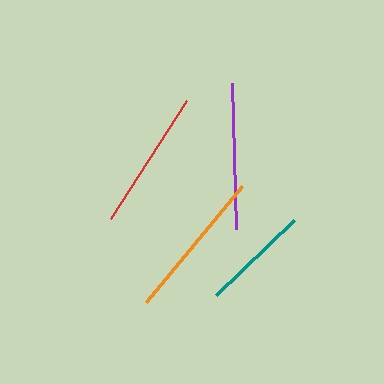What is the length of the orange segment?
The orange segment is approximately 151 pixels long.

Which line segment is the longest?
The orange line is the longest at approximately 151 pixels.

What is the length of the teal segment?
The teal segment is approximately 108 pixels long.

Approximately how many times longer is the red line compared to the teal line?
The red line is approximately 1.3 times the length of the teal line.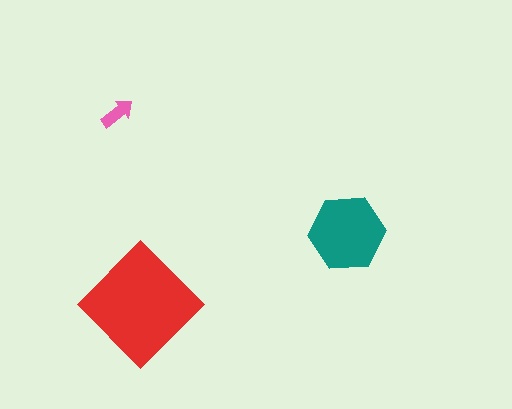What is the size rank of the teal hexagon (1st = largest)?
2nd.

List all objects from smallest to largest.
The pink arrow, the teal hexagon, the red diamond.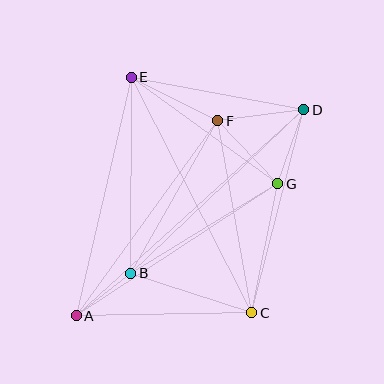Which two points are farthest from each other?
Points A and D are farthest from each other.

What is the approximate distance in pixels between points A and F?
The distance between A and F is approximately 241 pixels.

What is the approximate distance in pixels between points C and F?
The distance between C and F is approximately 195 pixels.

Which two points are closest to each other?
Points A and B are closest to each other.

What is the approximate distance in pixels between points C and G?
The distance between C and G is approximately 132 pixels.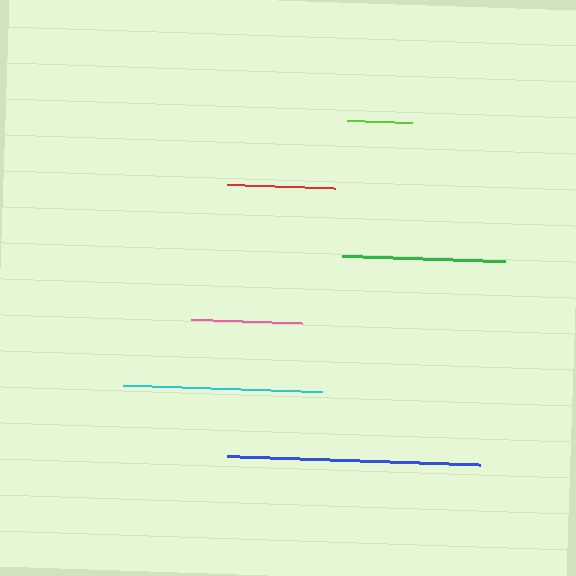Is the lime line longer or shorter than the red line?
The red line is longer than the lime line.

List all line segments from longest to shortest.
From longest to shortest: blue, cyan, green, pink, red, lime.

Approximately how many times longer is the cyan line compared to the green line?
The cyan line is approximately 1.2 times the length of the green line.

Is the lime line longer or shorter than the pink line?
The pink line is longer than the lime line.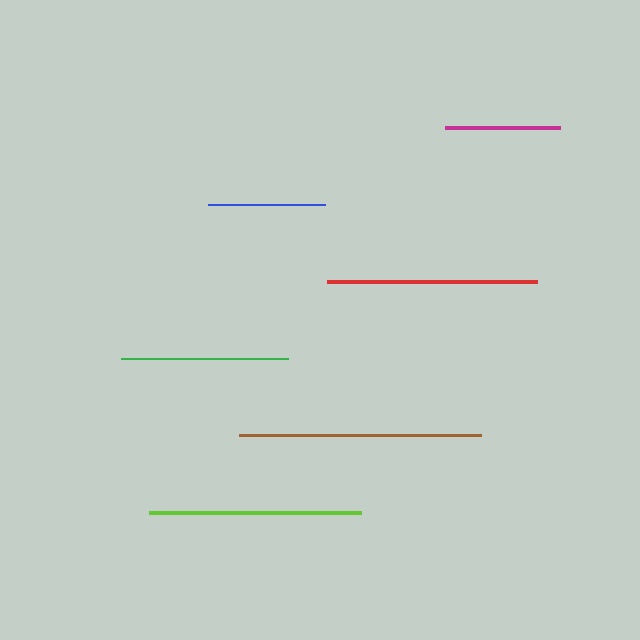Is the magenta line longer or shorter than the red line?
The red line is longer than the magenta line.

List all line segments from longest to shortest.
From longest to shortest: brown, lime, red, green, blue, magenta.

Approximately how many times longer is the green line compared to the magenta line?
The green line is approximately 1.5 times the length of the magenta line.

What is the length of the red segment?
The red segment is approximately 210 pixels long.